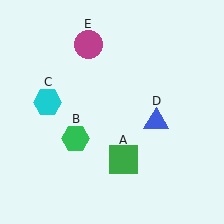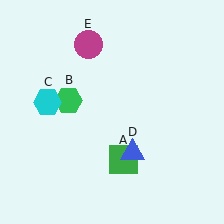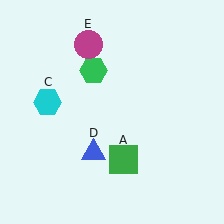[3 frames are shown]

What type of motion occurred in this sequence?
The green hexagon (object B), blue triangle (object D) rotated clockwise around the center of the scene.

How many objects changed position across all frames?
2 objects changed position: green hexagon (object B), blue triangle (object D).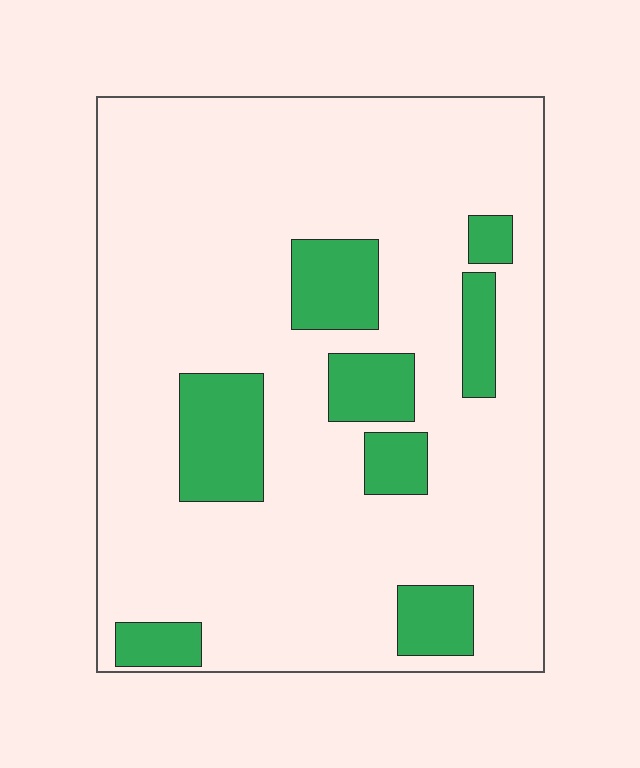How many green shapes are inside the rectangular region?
8.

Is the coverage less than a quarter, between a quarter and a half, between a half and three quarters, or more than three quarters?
Less than a quarter.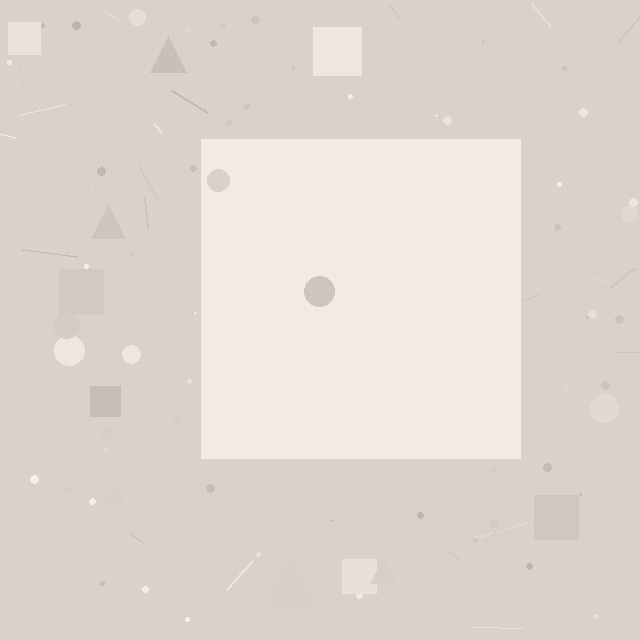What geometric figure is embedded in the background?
A square is embedded in the background.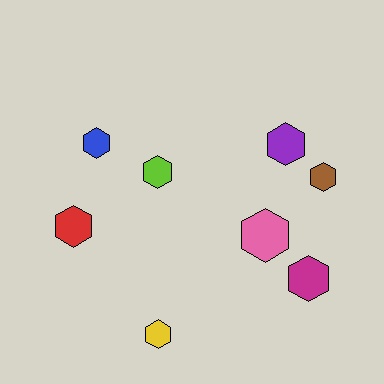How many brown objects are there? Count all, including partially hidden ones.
There is 1 brown object.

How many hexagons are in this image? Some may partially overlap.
There are 8 hexagons.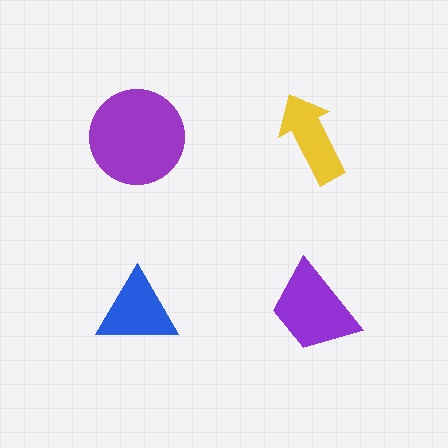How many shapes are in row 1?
2 shapes.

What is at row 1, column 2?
A yellow arrow.